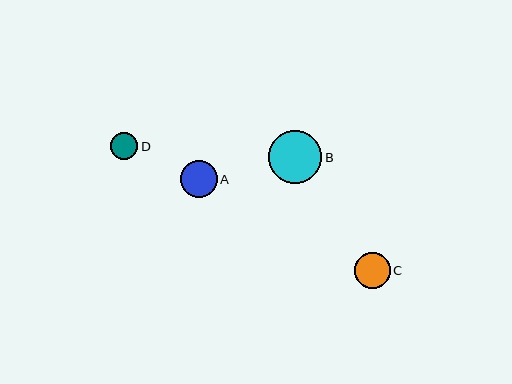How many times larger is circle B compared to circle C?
Circle B is approximately 1.5 times the size of circle C.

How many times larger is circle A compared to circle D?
Circle A is approximately 1.4 times the size of circle D.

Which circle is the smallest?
Circle D is the smallest with a size of approximately 27 pixels.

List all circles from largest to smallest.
From largest to smallest: B, A, C, D.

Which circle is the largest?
Circle B is the largest with a size of approximately 53 pixels.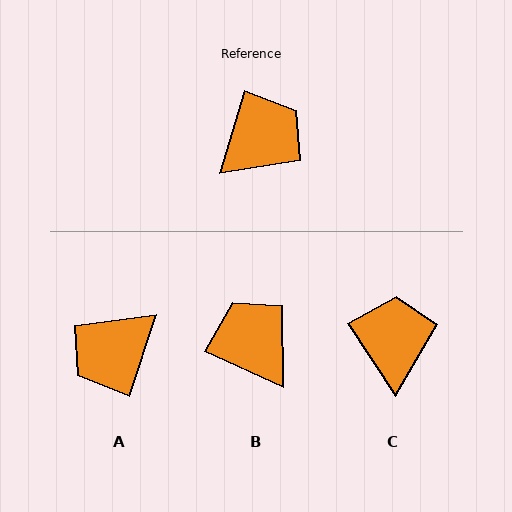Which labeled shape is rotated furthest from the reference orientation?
A, about 179 degrees away.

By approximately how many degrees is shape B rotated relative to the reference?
Approximately 82 degrees counter-clockwise.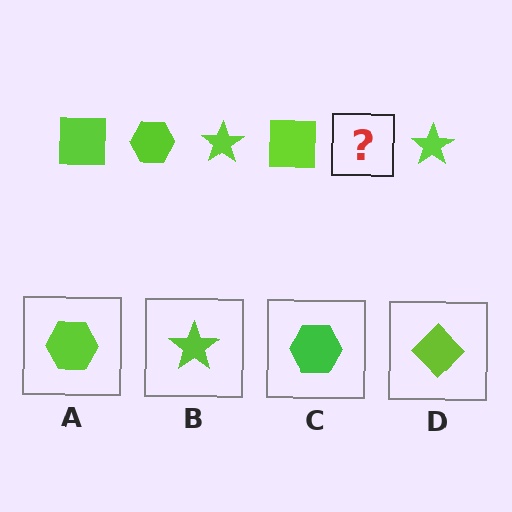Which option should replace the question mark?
Option A.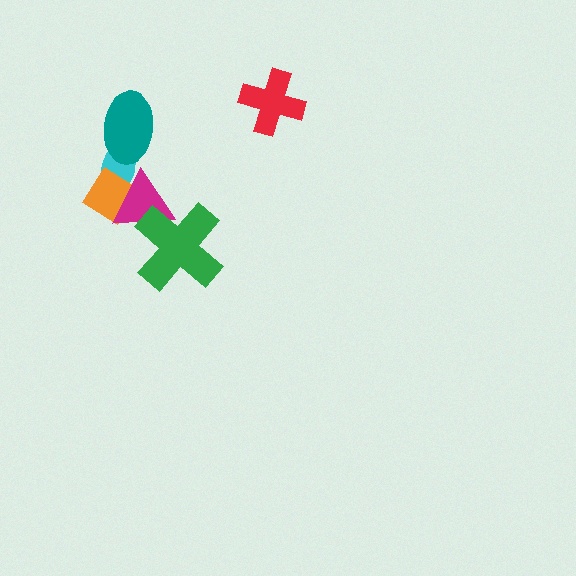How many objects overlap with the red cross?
0 objects overlap with the red cross.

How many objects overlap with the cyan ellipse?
3 objects overlap with the cyan ellipse.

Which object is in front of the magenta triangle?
The green cross is in front of the magenta triangle.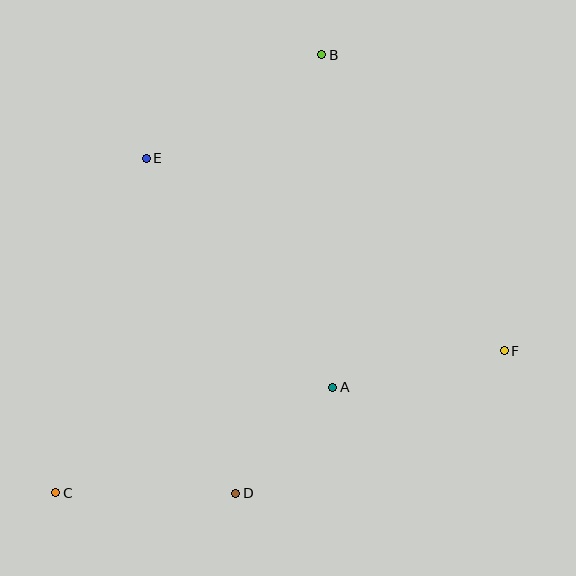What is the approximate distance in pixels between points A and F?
The distance between A and F is approximately 175 pixels.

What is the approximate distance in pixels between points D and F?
The distance between D and F is approximately 304 pixels.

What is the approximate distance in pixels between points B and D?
The distance between B and D is approximately 447 pixels.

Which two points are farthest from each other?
Points B and C are farthest from each other.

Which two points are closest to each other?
Points A and D are closest to each other.